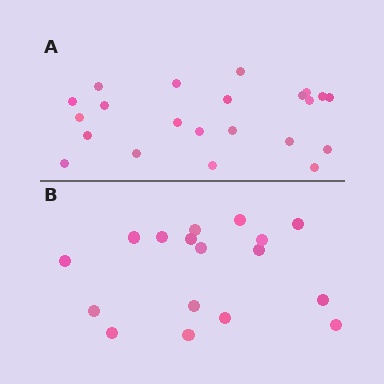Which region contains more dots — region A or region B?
Region A (the top region) has more dots.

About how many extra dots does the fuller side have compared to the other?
Region A has about 5 more dots than region B.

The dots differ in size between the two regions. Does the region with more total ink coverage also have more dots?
No. Region B has more total ink coverage because its dots are larger, but region A actually contains more individual dots. Total area can be misleading — the number of items is what matters here.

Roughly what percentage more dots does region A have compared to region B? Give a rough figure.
About 30% more.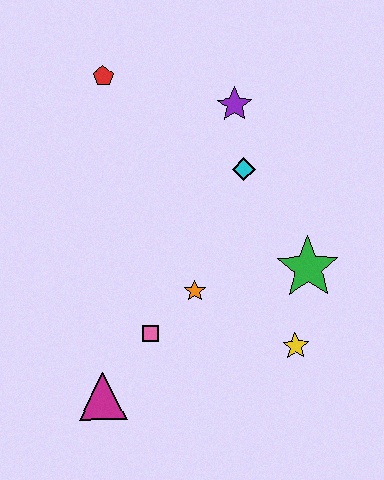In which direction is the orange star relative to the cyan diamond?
The orange star is below the cyan diamond.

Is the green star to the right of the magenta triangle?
Yes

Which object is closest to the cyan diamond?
The purple star is closest to the cyan diamond.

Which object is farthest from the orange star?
The red pentagon is farthest from the orange star.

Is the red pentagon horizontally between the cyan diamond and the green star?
No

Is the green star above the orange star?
Yes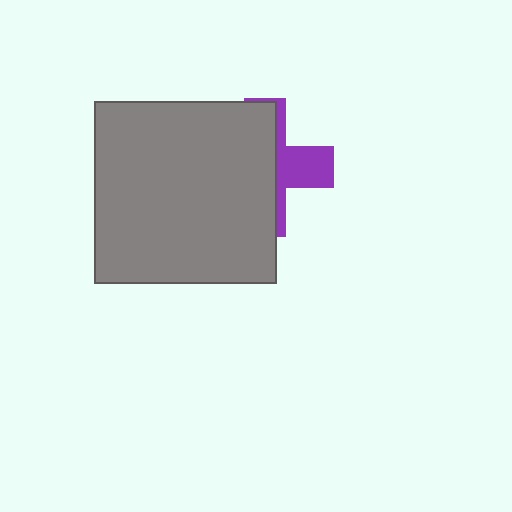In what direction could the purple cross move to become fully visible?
The purple cross could move right. That would shift it out from behind the gray square entirely.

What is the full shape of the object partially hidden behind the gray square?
The partially hidden object is a purple cross.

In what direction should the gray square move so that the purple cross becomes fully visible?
The gray square should move left. That is the shortest direction to clear the overlap and leave the purple cross fully visible.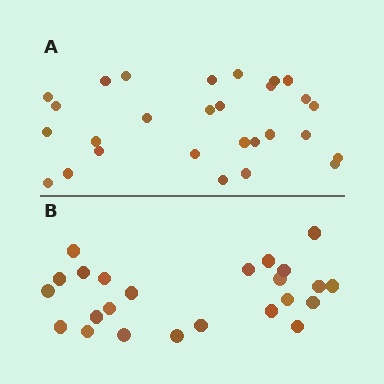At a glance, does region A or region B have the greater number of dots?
Region A (the top region) has more dots.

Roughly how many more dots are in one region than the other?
Region A has about 4 more dots than region B.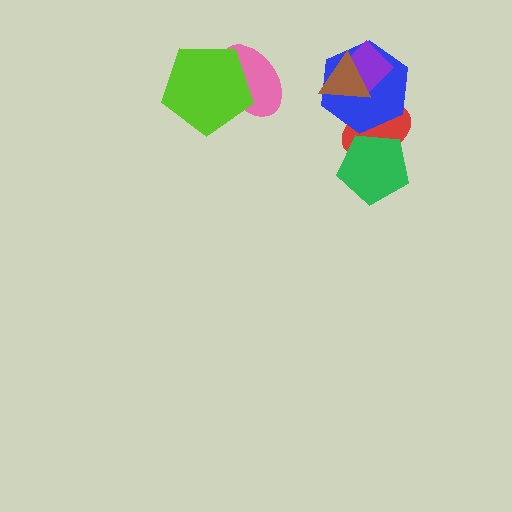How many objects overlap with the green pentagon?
1 object overlaps with the green pentagon.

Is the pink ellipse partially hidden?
Yes, it is partially covered by another shape.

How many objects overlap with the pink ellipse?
1 object overlaps with the pink ellipse.